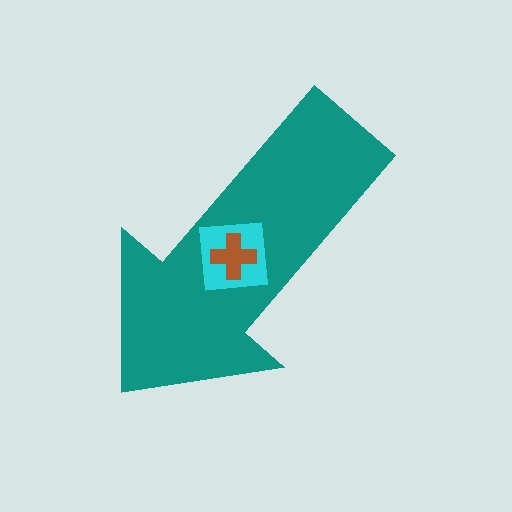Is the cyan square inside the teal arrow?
Yes.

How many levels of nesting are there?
3.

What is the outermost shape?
The teal arrow.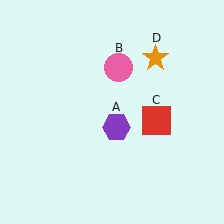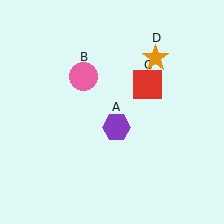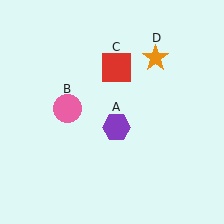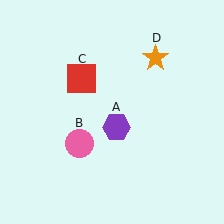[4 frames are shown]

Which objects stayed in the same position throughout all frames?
Purple hexagon (object A) and orange star (object D) remained stationary.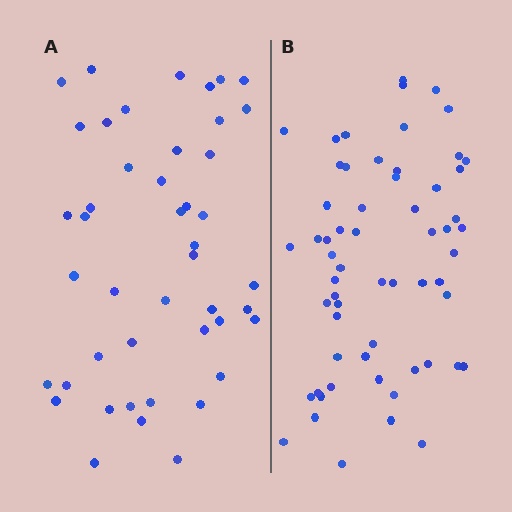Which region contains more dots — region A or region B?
Region B (the right region) has more dots.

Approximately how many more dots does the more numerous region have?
Region B has approximately 15 more dots than region A.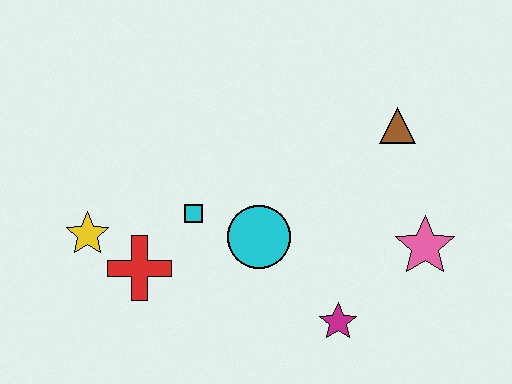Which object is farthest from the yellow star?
The pink star is farthest from the yellow star.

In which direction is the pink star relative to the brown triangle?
The pink star is below the brown triangle.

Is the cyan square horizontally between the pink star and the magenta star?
No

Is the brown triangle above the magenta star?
Yes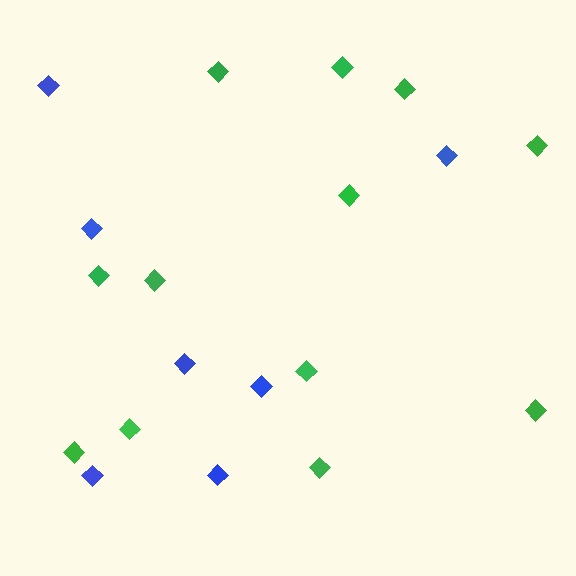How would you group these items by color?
There are 2 groups: one group of green diamonds (12) and one group of blue diamonds (7).